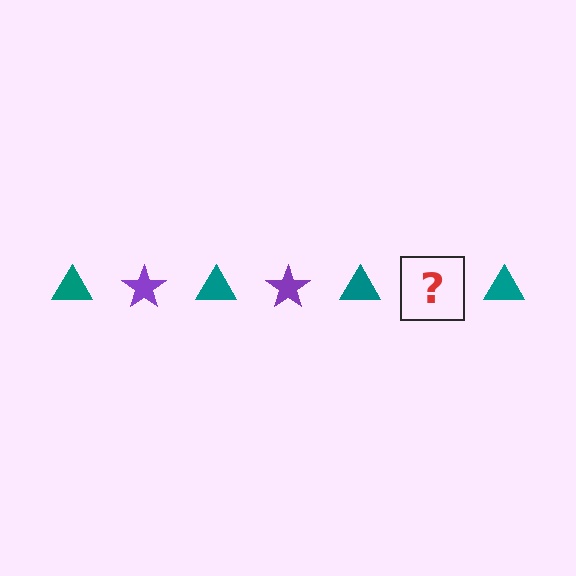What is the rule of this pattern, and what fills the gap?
The rule is that the pattern alternates between teal triangle and purple star. The gap should be filled with a purple star.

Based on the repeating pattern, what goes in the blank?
The blank should be a purple star.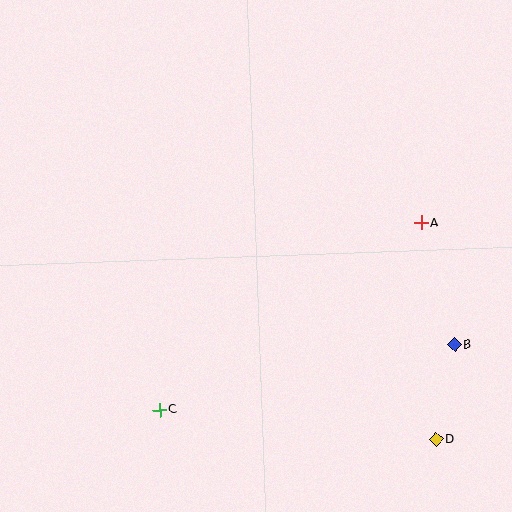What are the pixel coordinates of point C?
Point C is at (160, 410).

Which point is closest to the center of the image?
Point A at (421, 223) is closest to the center.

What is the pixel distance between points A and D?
The distance between A and D is 217 pixels.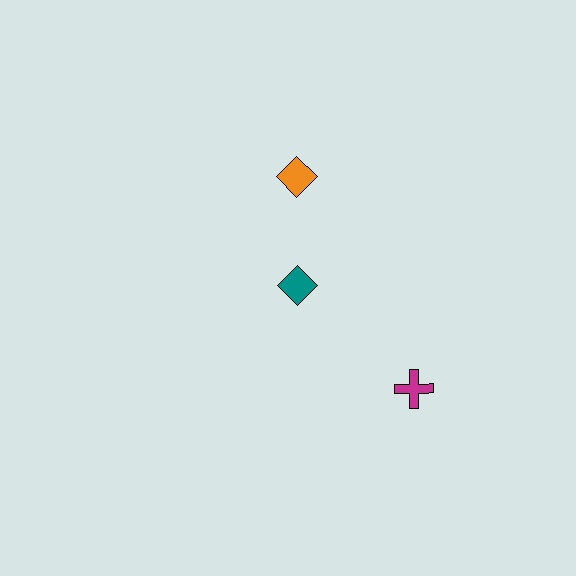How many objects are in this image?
There are 3 objects.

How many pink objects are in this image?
There are no pink objects.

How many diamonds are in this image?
There are 2 diamonds.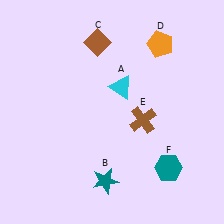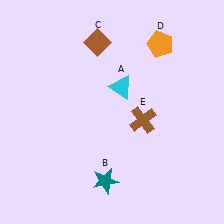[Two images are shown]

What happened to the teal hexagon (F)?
The teal hexagon (F) was removed in Image 2. It was in the bottom-right area of Image 1.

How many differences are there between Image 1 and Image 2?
There is 1 difference between the two images.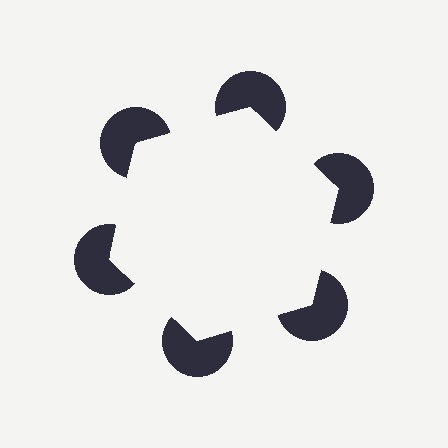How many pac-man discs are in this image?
There are 6 — one at each vertex of the illusory hexagon.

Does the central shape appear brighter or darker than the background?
It typically appears slightly brighter than the background, even though no actual brightness change is drawn.